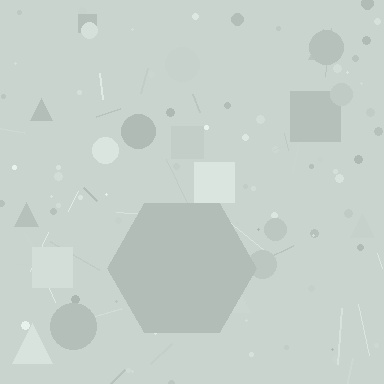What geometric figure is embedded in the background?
A hexagon is embedded in the background.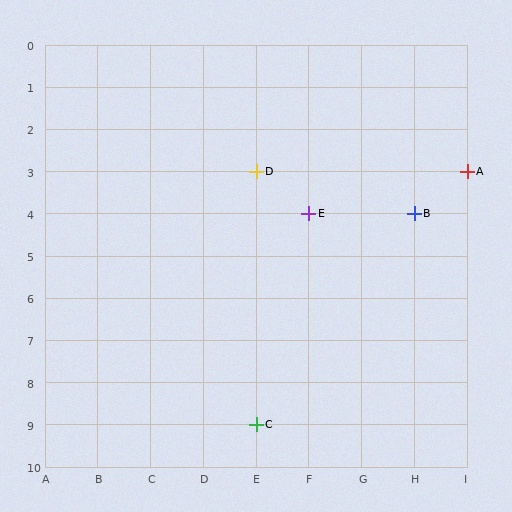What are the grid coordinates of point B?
Point B is at grid coordinates (H, 4).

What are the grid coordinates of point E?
Point E is at grid coordinates (F, 4).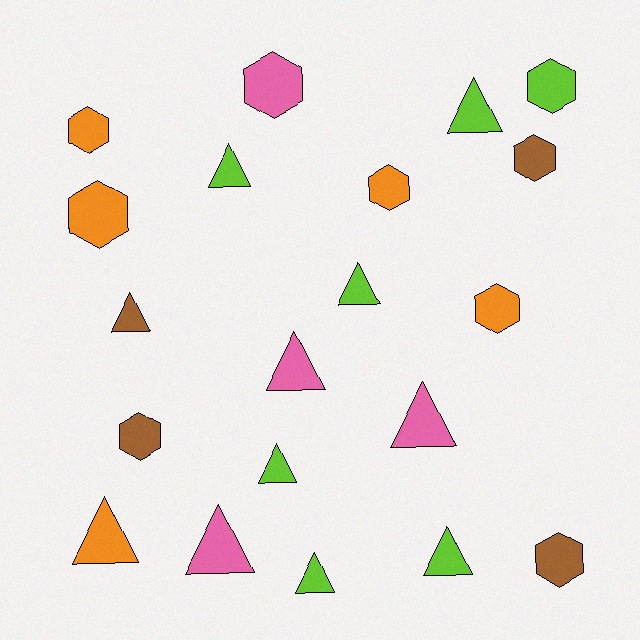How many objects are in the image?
There are 20 objects.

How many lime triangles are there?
There are 6 lime triangles.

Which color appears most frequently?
Lime, with 7 objects.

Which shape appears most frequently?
Triangle, with 11 objects.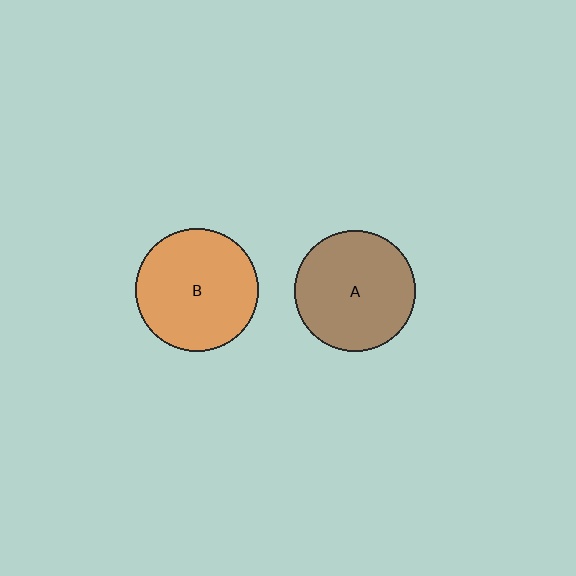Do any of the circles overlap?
No, none of the circles overlap.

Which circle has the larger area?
Circle B (orange).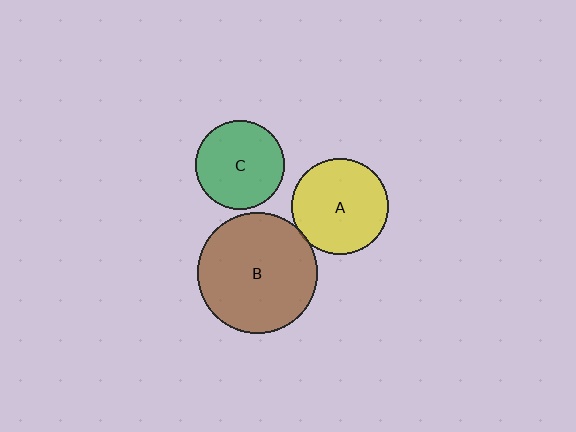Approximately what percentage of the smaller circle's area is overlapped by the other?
Approximately 5%.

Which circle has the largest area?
Circle B (brown).